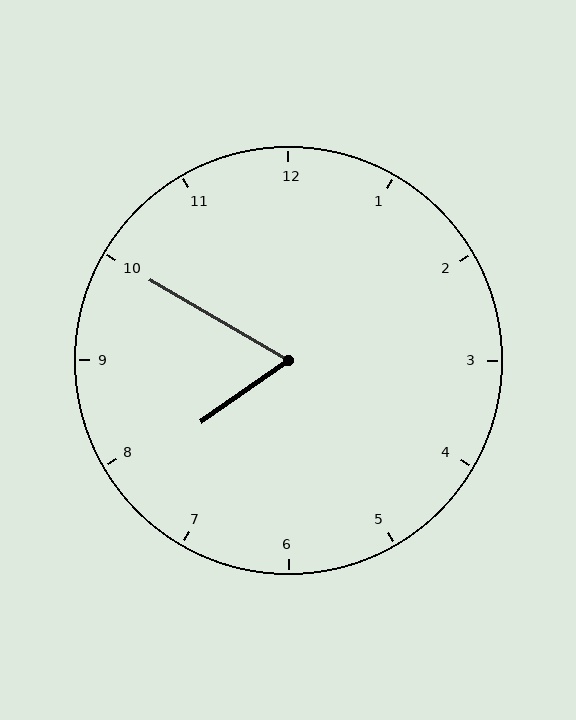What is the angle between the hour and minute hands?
Approximately 65 degrees.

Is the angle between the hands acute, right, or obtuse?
It is acute.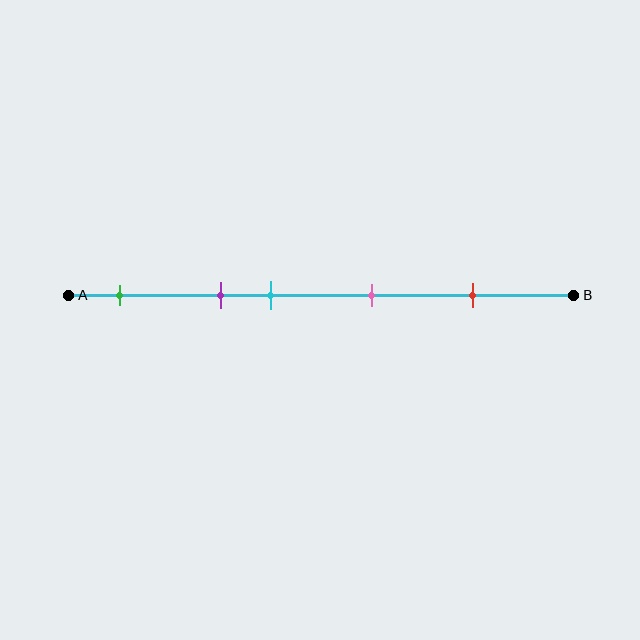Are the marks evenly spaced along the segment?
No, the marks are not evenly spaced.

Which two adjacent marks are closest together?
The purple and cyan marks are the closest adjacent pair.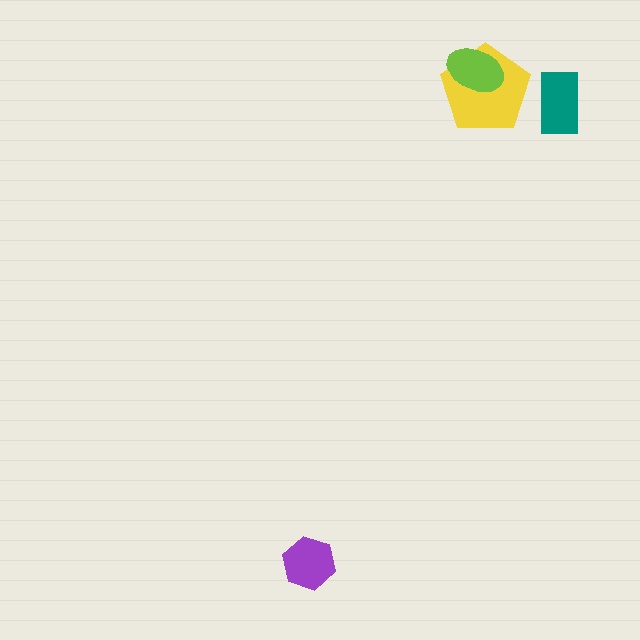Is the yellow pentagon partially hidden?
Yes, it is partially covered by another shape.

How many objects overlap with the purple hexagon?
0 objects overlap with the purple hexagon.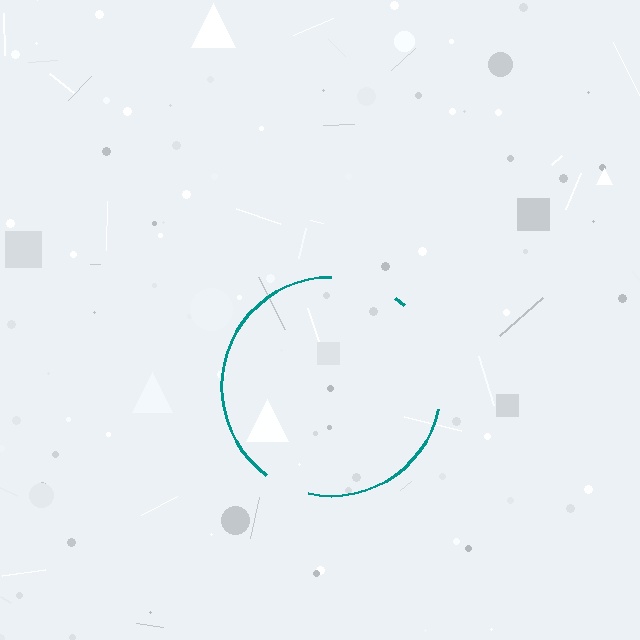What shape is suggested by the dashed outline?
The dashed outline suggests a circle.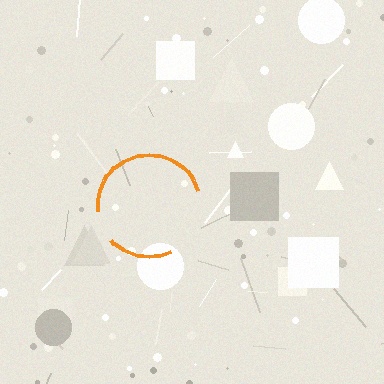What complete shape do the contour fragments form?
The contour fragments form a circle.